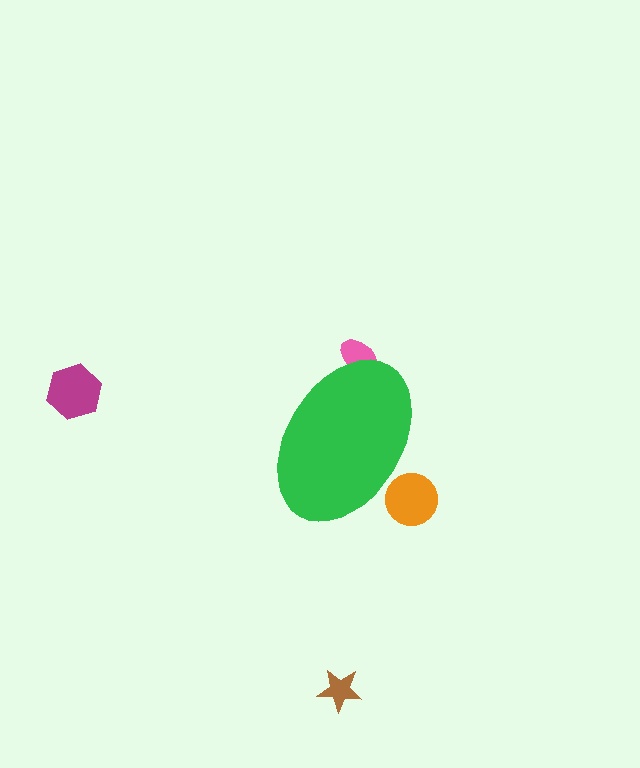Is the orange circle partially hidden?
Yes, the orange circle is partially hidden behind the green ellipse.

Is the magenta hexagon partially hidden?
No, the magenta hexagon is fully visible.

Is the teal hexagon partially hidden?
Yes, the teal hexagon is partially hidden behind the green ellipse.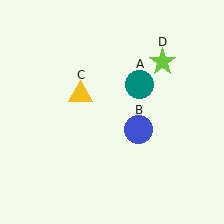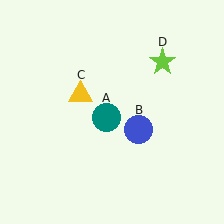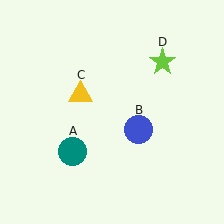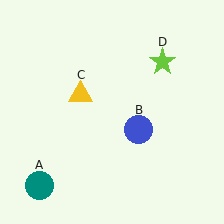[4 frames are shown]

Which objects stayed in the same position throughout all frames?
Blue circle (object B) and yellow triangle (object C) and lime star (object D) remained stationary.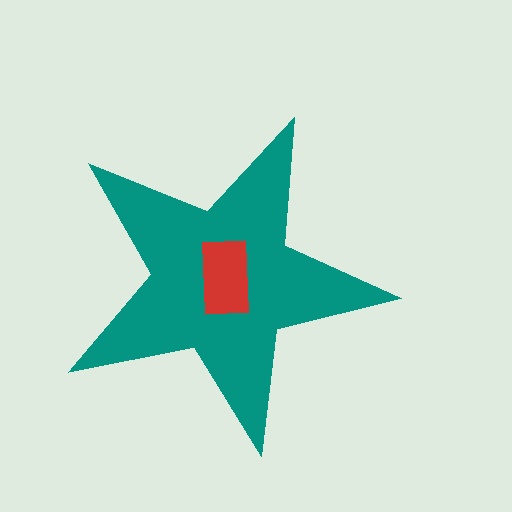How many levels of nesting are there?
2.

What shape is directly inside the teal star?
The red rectangle.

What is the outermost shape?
The teal star.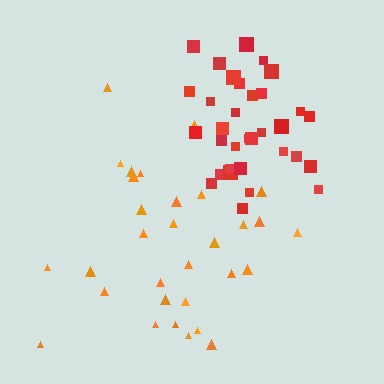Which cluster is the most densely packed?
Red.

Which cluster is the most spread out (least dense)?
Orange.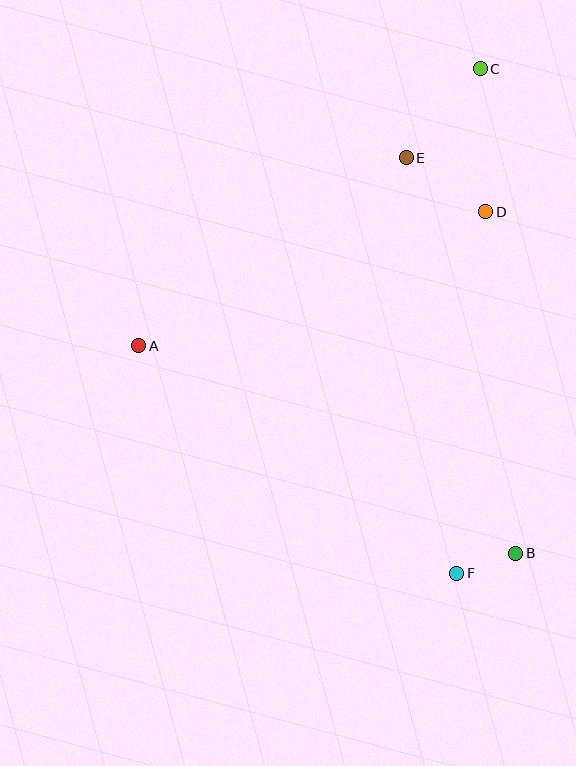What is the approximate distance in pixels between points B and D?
The distance between B and D is approximately 343 pixels.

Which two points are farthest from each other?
Points C and F are farthest from each other.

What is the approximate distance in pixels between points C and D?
The distance between C and D is approximately 143 pixels.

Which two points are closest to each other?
Points B and F are closest to each other.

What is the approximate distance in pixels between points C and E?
The distance between C and E is approximately 116 pixels.